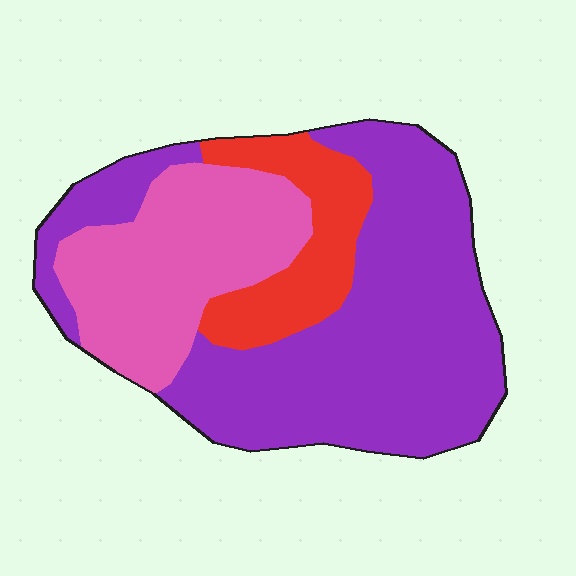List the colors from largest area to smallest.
From largest to smallest: purple, pink, red.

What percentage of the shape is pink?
Pink takes up about one quarter (1/4) of the shape.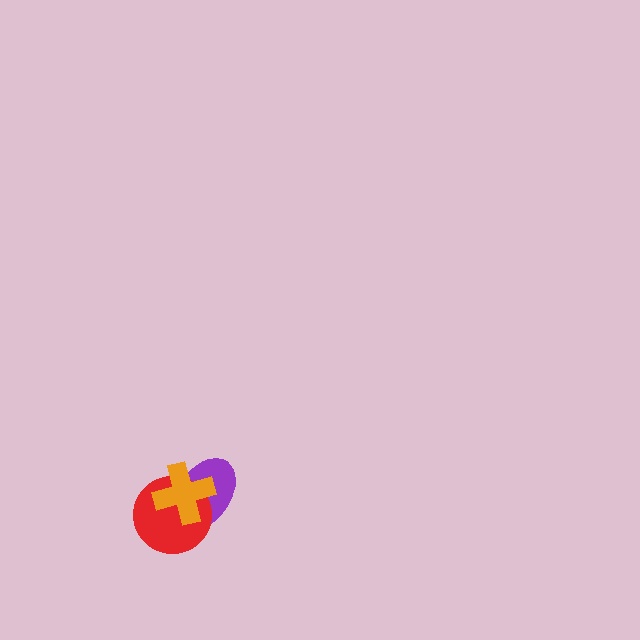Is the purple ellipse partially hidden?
Yes, it is partially covered by another shape.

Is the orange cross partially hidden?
No, no other shape covers it.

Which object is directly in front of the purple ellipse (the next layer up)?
The red circle is directly in front of the purple ellipse.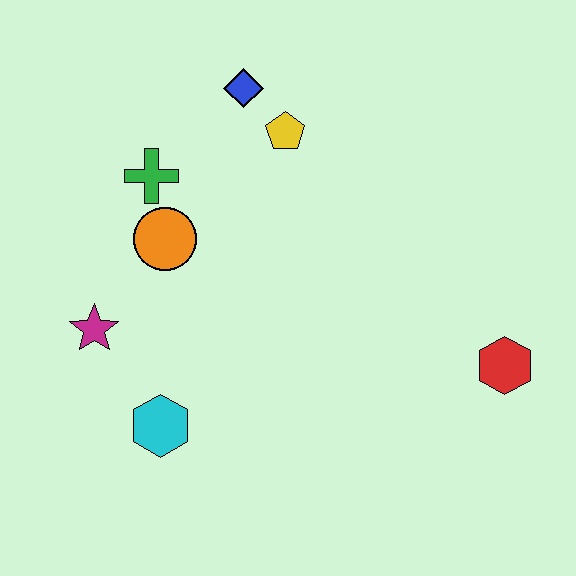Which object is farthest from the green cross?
The red hexagon is farthest from the green cross.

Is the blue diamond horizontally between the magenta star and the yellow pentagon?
Yes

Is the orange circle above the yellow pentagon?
No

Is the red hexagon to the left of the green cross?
No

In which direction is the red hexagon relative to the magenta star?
The red hexagon is to the right of the magenta star.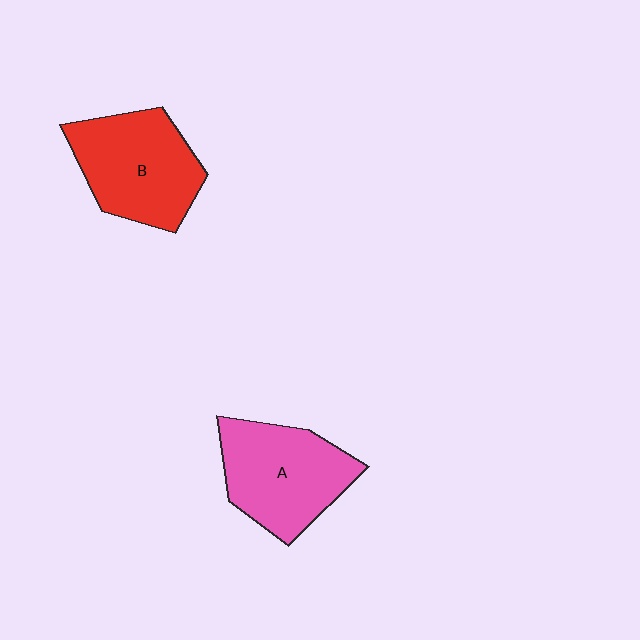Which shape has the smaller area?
Shape A (pink).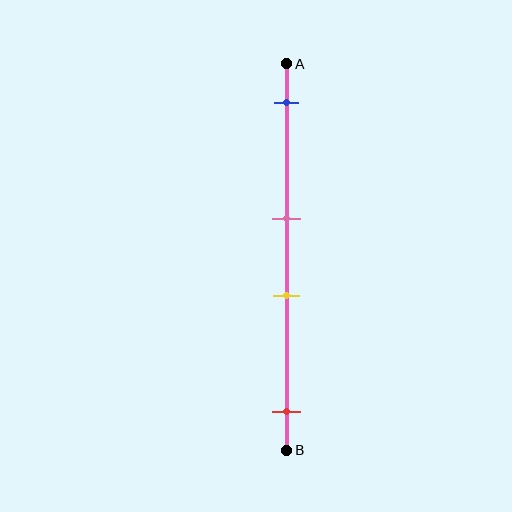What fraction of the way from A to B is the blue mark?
The blue mark is approximately 10% (0.1) of the way from A to B.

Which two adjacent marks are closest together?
The pink and yellow marks are the closest adjacent pair.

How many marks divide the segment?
There are 4 marks dividing the segment.